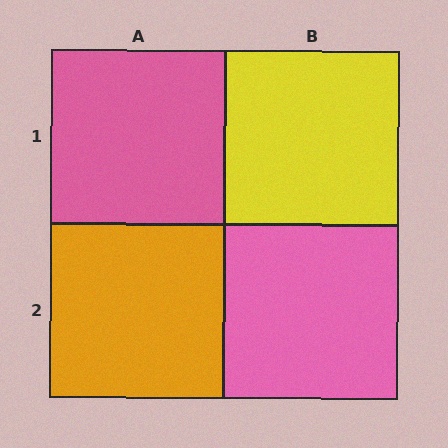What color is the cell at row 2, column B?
Pink.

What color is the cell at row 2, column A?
Orange.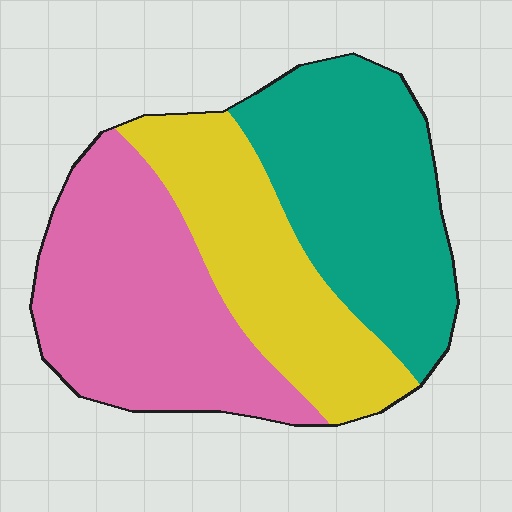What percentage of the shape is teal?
Teal covers around 35% of the shape.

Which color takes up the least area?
Yellow, at roughly 30%.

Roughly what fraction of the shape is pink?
Pink covers around 35% of the shape.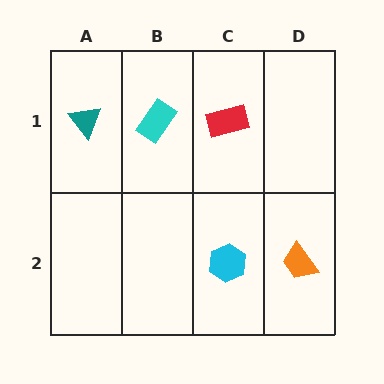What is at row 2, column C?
A cyan hexagon.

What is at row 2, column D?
An orange trapezoid.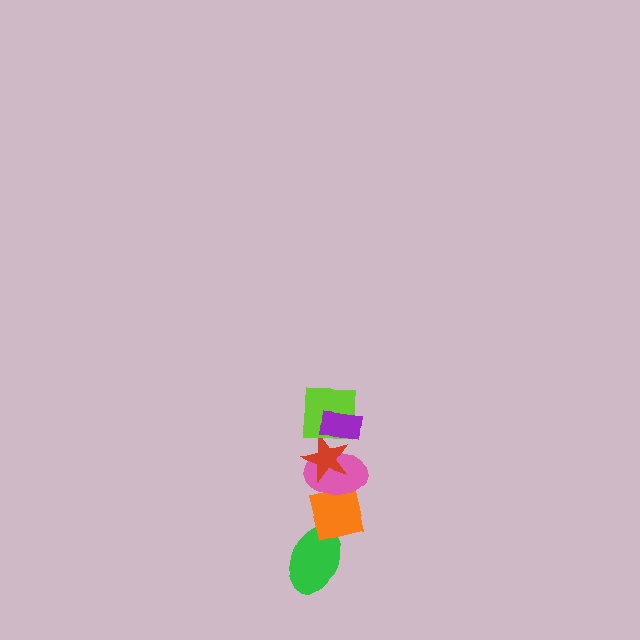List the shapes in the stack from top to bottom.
From top to bottom: the purple rectangle, the lime square, the red star, the pink ellipse, the orange square, the green ellipse.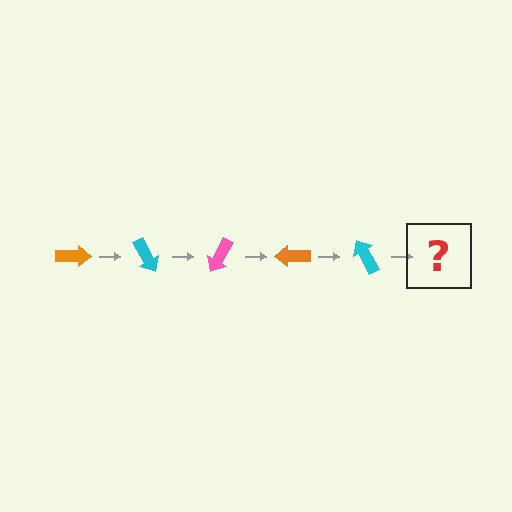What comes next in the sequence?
The next element should be a pink arrow, rotated 300 degrees from the start.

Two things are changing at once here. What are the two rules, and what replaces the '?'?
The two rules are that it rotates 60 degrees each step and the color cycles through orange, cyan, and pink. The '?' should be a pink arrow, rotated 300 degrees from the start.